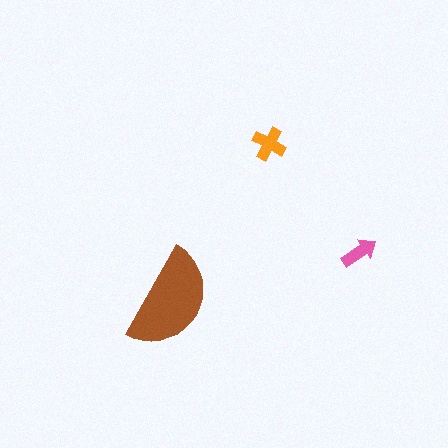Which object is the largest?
The brown semicircle.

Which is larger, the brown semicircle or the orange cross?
The brown semicircle.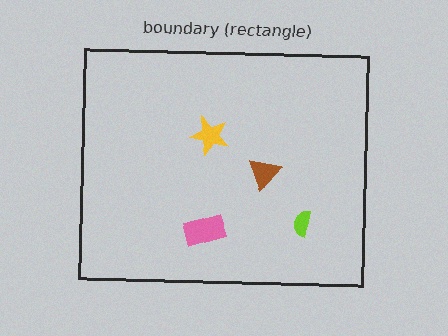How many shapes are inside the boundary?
4 inside, 0 outside.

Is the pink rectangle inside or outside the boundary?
Inside.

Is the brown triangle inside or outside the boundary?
Inside.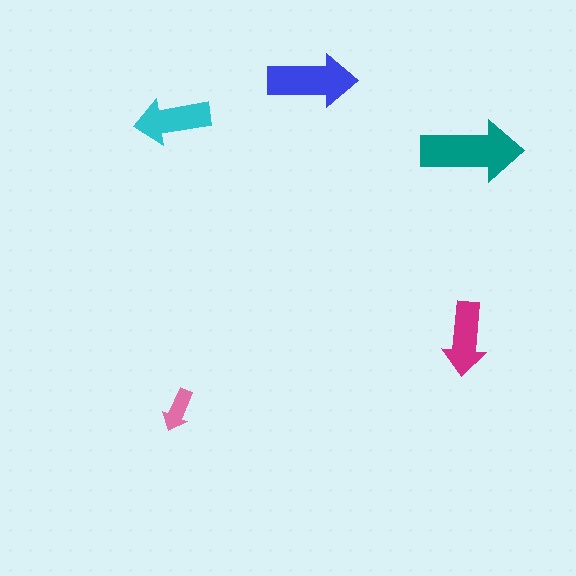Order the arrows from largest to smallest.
the teal one, the blue one, the cyan one, the magenta one, the pink one.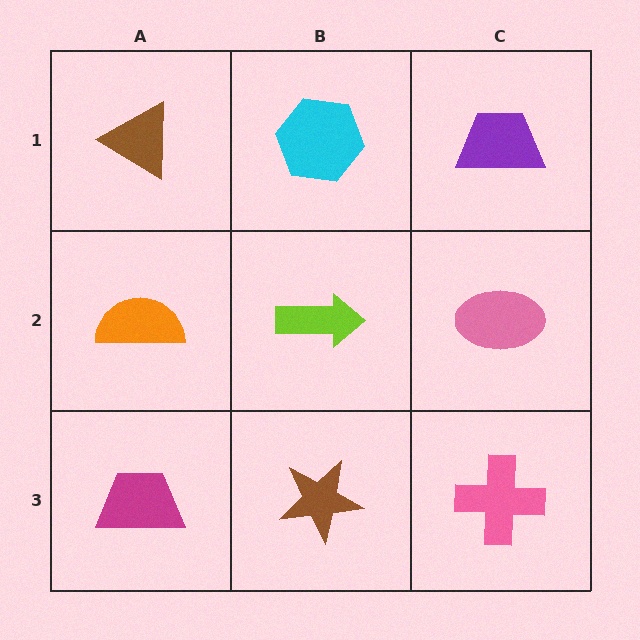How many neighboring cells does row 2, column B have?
4.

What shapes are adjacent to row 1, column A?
An orange semicircle (row 2, column A), a cyan hexagon (row 1, column B).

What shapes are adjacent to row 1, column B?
A lime arrow (row 2, column B), a brown triangle (row 1, column A), a purple trapezoid (row 1, column C).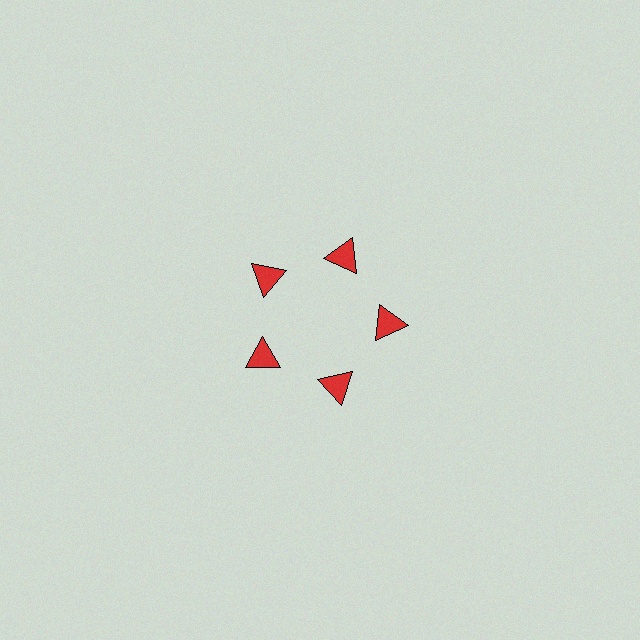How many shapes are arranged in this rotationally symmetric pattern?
There are 5 shapes, arranged in 5 groups of 1.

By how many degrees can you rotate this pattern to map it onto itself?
The pattern maps onto itself every 72 degrees of rotation.